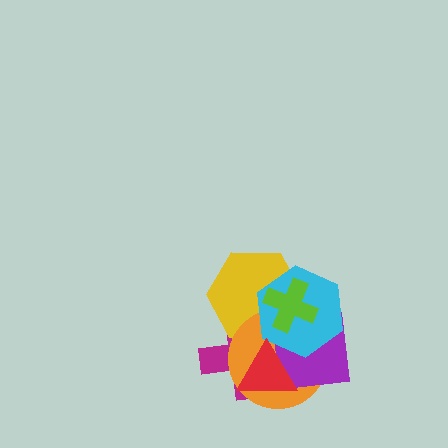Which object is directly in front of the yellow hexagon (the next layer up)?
The orange circle is directly in front of the yellow hexagon.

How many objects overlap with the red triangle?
4 objects overlap with the red triangle.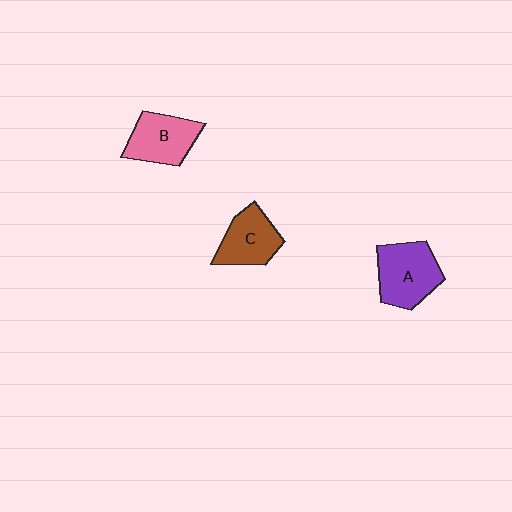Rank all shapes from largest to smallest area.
From largest to smallest: A (purple), B (pink), C (brown).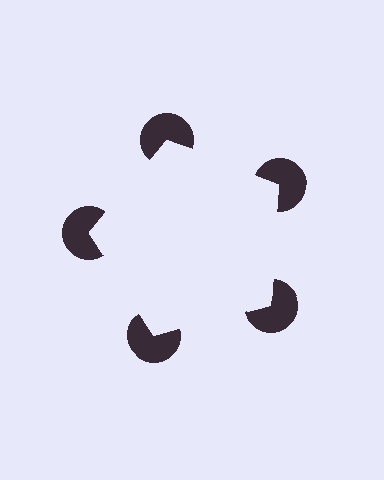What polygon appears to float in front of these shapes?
An illusory pentagon — its edges are inferred from the aligned wedge cuts in the pac-man discs, not physically drawn.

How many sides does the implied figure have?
5 sides.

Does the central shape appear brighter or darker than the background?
It typically appears slightly brighter than the background, even though no actual brightness change is drawn.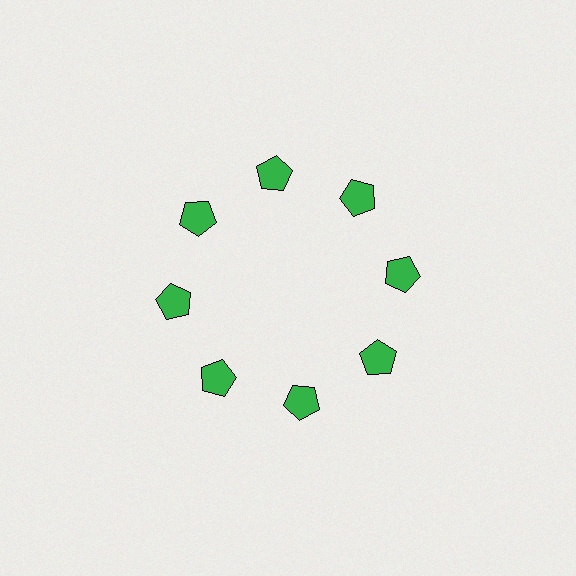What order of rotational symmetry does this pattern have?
This pattern has 8-fold rotational symmetry.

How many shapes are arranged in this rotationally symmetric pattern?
There are 8 shapes, arranged in 8 groups of 1.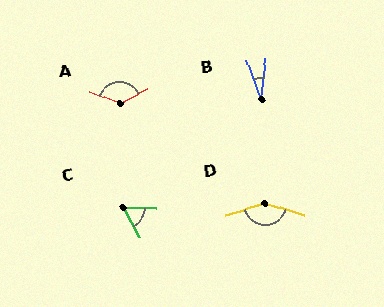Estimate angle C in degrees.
Approximately 57 degrees.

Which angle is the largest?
D, at approximately 145 degrees.